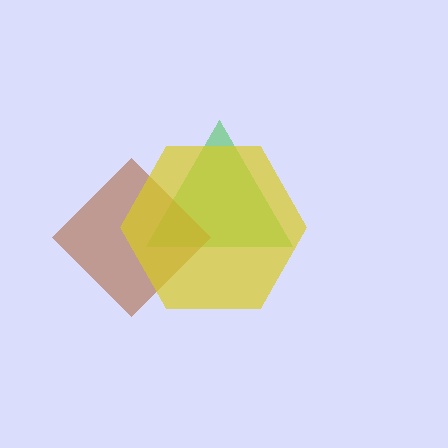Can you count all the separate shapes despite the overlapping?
Yes, there are 3 separate shapes.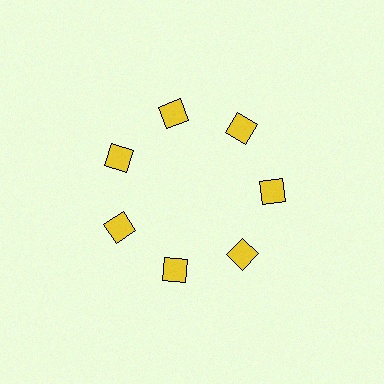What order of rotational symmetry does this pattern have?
This pattern has 7-fold rotational symmetry.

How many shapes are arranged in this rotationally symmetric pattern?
There are 7 shapes, arranged in 7 groups of 1.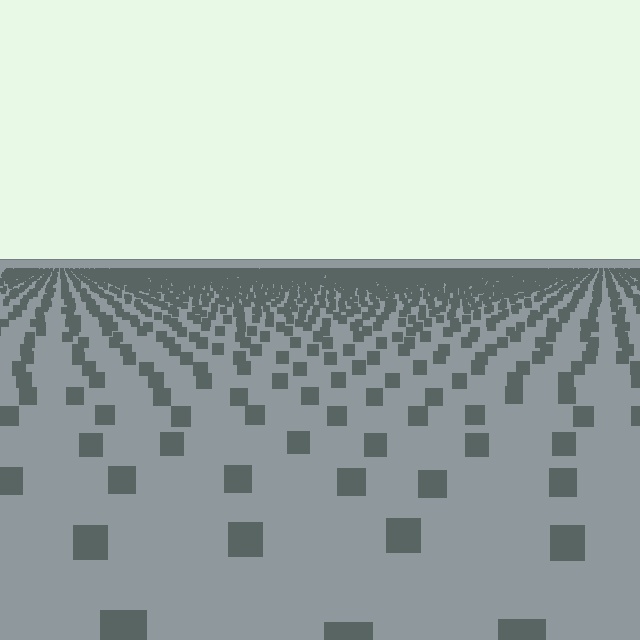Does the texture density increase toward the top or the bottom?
Density increases toward the top.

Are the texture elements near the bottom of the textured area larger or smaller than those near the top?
Larger. Near the bottom, elements are closer to the viewer and appear at a bigger on-screen size.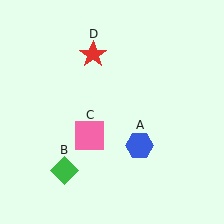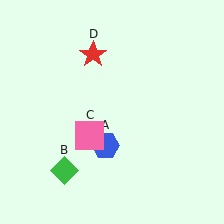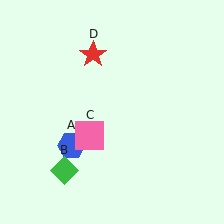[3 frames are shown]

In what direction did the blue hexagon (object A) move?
The blue hexagon (object A) moved left.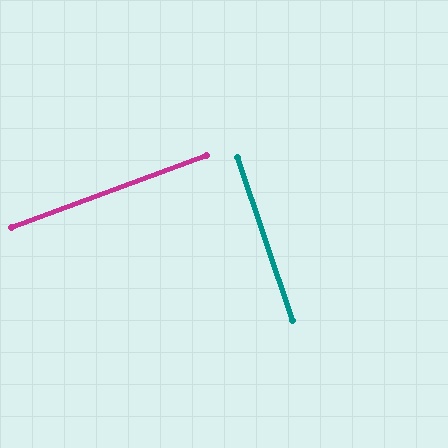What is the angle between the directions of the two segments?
Approximately 88 degrees.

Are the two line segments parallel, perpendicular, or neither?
Perpendicular — they meet at approximately 88°.